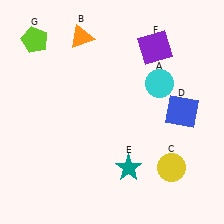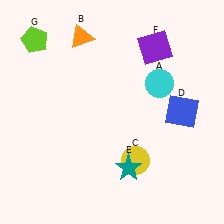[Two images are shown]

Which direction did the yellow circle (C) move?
The yellow circle (C) moved left.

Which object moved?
The yellow circle (C) moved left.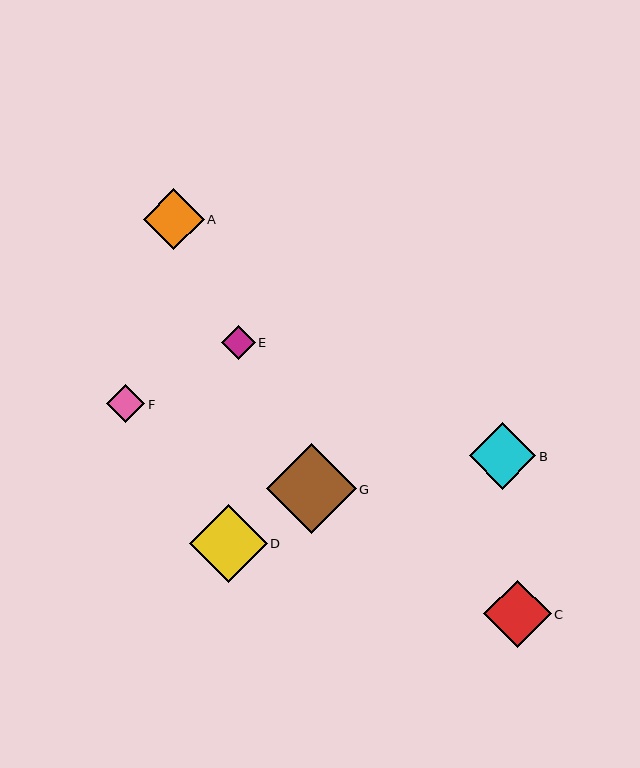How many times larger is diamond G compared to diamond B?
Diamond G is approximately 1.3 times the size of diamond B.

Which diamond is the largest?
Diamond G is the largest with a size of approximately 89 pixels.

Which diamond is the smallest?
Diamond E is the smallest with a size of approximately 34 pixels.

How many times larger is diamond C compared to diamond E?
Diamond C is approximately 2.0 times the size of diamond E.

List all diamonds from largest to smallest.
From largest to smallest: G, D, C, B, A, F, E.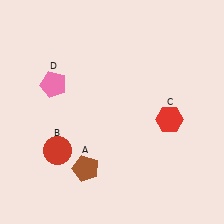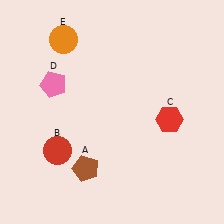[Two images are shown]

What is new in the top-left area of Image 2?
An orange circle (E) was added in the top-left area of Image 2.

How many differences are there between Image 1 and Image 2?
There is 1 difference between the two images.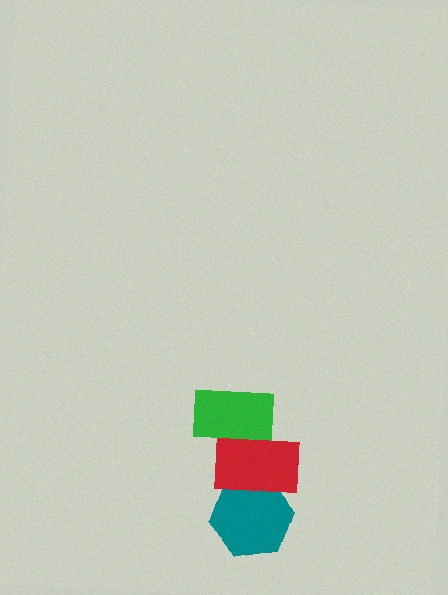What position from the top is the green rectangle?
The green rectangle is 1st from the top.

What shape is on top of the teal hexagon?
The red rectangle is on top of the teal hexagon.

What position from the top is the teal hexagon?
The teal hexagon is 3rd from the top.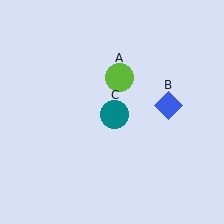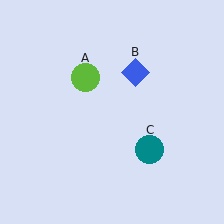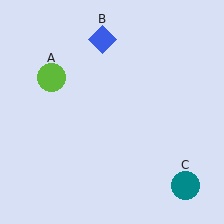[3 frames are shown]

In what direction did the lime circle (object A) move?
The lime circle (object A) moved left.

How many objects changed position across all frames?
3 objects changed position: lime circle (object A), blue diamond (object B), teal circle (object C).